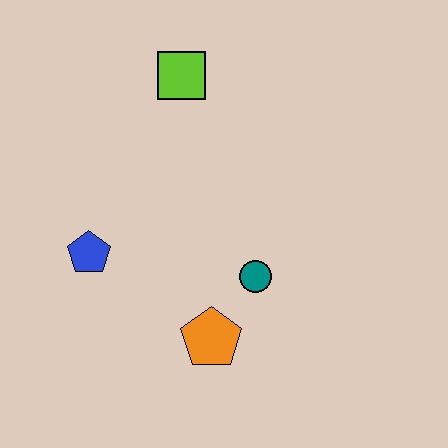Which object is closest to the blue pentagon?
The orange pentagon is closest to the blue pentagon.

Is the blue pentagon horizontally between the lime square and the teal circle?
No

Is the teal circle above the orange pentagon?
Yes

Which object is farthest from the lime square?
The orange pentagon is farthest from the lime square.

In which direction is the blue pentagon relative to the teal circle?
The blue pentagon is to the left of the teal circle.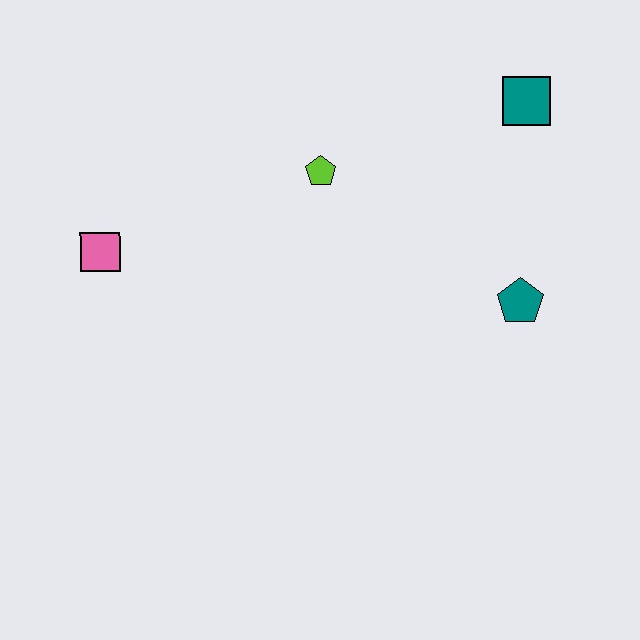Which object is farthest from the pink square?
The teal square is farthest from the pink square.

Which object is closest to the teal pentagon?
The teal square is closest to the teal pentagon.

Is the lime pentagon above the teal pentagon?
Yes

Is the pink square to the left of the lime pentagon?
Yes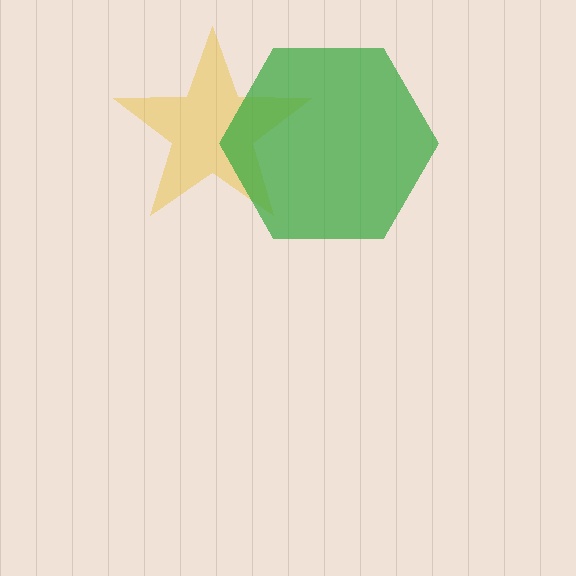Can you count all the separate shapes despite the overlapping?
Yes, there are 2 separate shapes.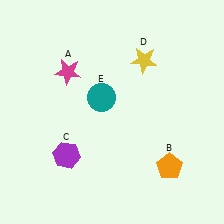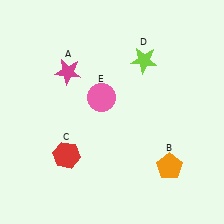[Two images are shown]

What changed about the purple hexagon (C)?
In Image 1, C is purple. In Image 2, it changed to red.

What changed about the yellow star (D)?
In Image 1, D is yellow. In Image 2, it changed to lime.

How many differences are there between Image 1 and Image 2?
There are 3 differences between the two images.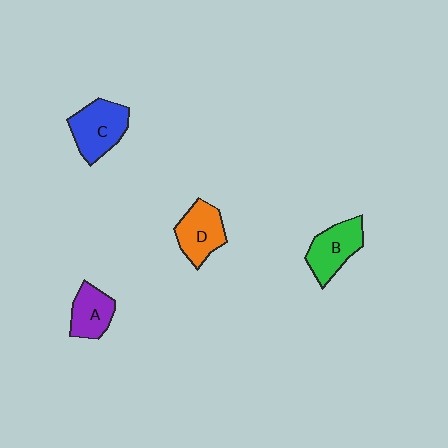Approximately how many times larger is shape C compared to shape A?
Approximately 1.4 times.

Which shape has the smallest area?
Shape A (purple).